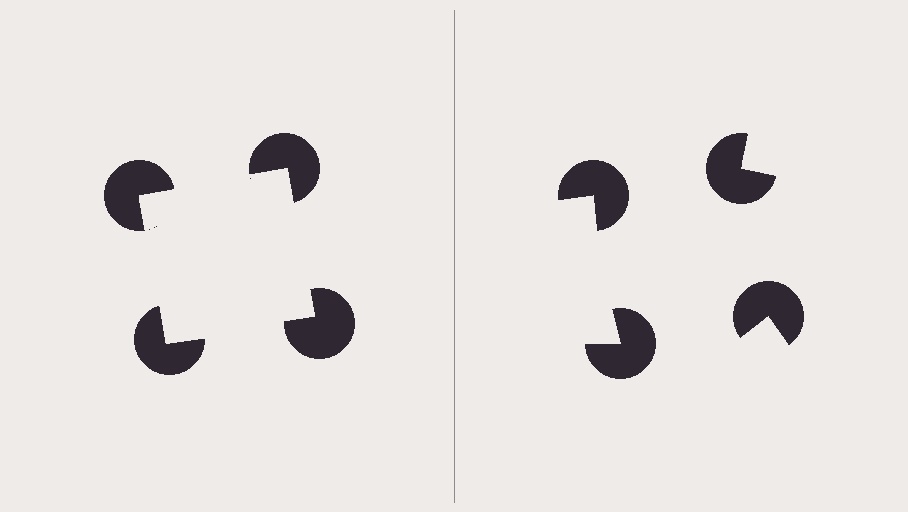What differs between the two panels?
The pac-man discs are positioned identically on both sides; only the wedge orientations differ. On the left they align to a square; on the right they are misaligned.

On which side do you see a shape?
An illusory square appears on the left side. On the right side the wedge cuts are rotated, so no coherent shape forms.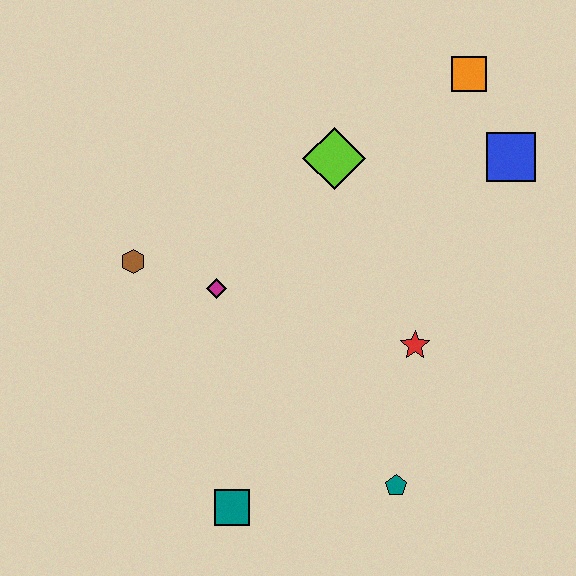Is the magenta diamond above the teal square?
Yes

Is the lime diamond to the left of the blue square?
Yes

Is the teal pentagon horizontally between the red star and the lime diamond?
Yes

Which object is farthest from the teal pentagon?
The orange square is farthest from the teal pentagon.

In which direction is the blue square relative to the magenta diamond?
The blue square is to the right of the magenta diamond.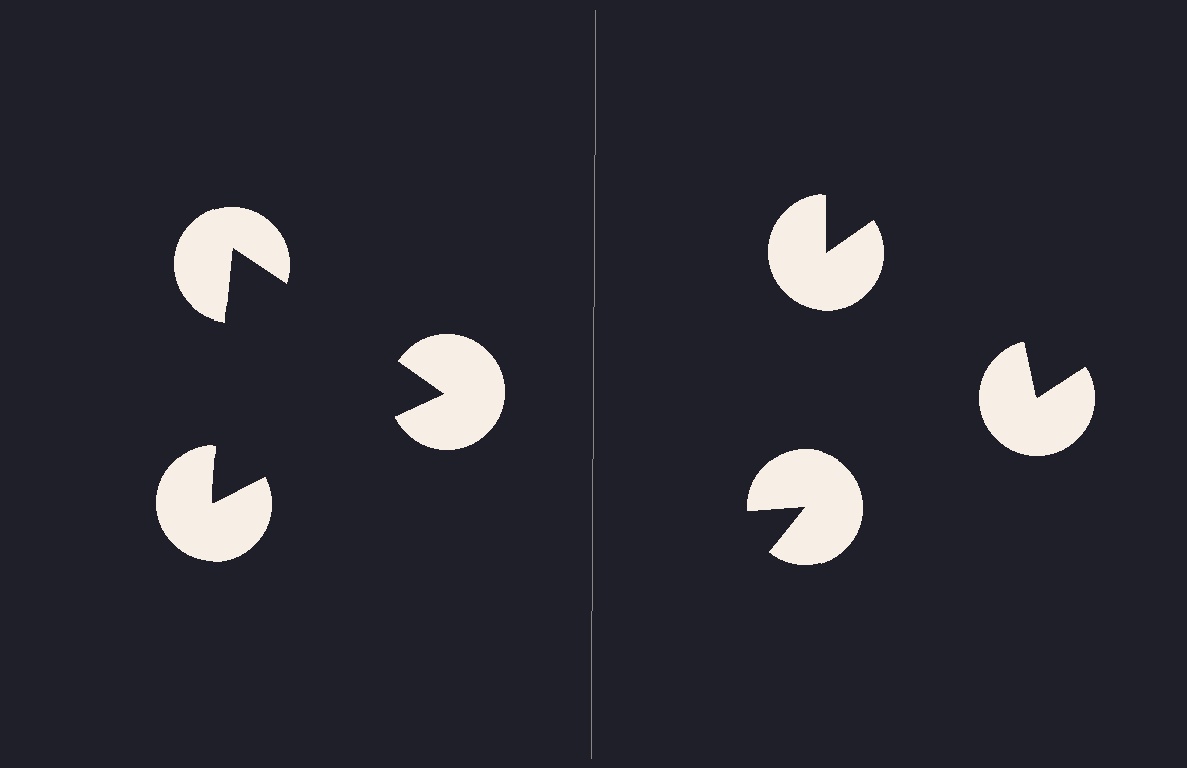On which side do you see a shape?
An illusory triangle appears on the left side. On the right side the wedge cuts are rotated, so no coherent shape forms.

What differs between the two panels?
The pac-man discs are positioned identically on both sides; only the wedge orientations differ. On the left they align to a triangle; on the right they are misaligned.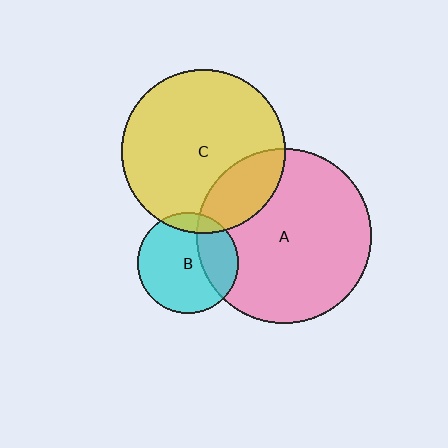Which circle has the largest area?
Circle A (pink).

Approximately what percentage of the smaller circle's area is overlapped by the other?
Approximately 10%.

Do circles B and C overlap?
Yes.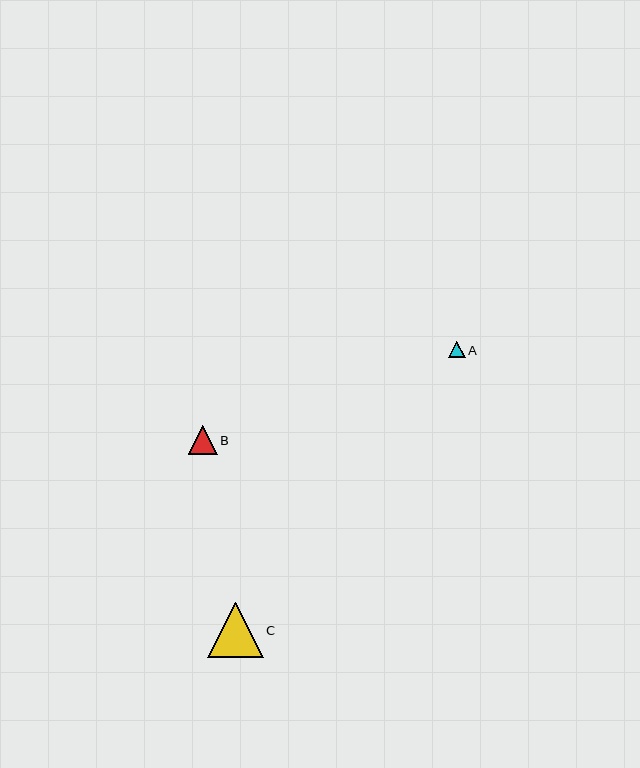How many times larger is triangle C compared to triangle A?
Triangle C is approximately 3.5 times the size of triangle A.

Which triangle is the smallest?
Triangle A is the smallest with a size of approximately 16 pixels.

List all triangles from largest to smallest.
From largest to smallest: C, B, A.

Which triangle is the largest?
Triangle C is the largest with a size of approximately 56 pixels.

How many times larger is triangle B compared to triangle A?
Triangle B is approximately 1.8 times the size of triangle A.